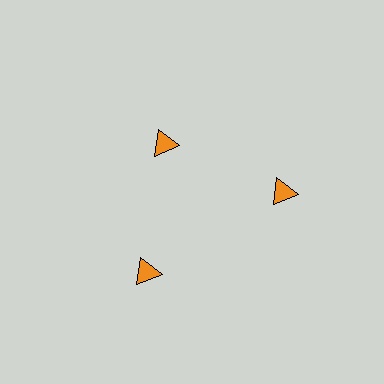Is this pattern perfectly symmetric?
No. The 3 orange triangles are arranged in a ring, but one element near the 11 o'clock position is pulled inward toward the center, breaking the 3-fold rotational symmetry.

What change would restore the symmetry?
The symmetry would be restored by moving it outward, back onto the ring so that all 3 triangles sit at equal angles and equal distance from the center.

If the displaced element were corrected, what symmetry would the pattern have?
It would have 3-fold rotational symmetry — the pattern would map onto itself every 120 degrees.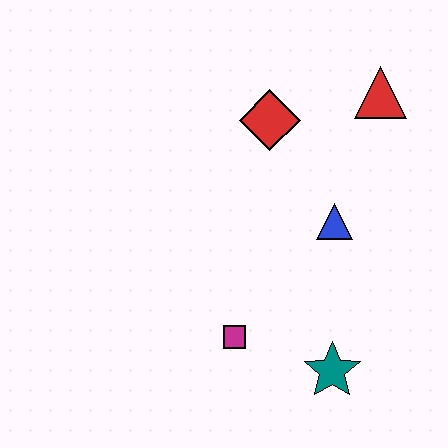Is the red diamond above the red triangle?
No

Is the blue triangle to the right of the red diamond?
Yes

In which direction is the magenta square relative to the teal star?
The magenta square is to the left of the teal star.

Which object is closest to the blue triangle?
The red diamond is closest to the blue triangle.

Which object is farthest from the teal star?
The red triangle is farthest from the teal star.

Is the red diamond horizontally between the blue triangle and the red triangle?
No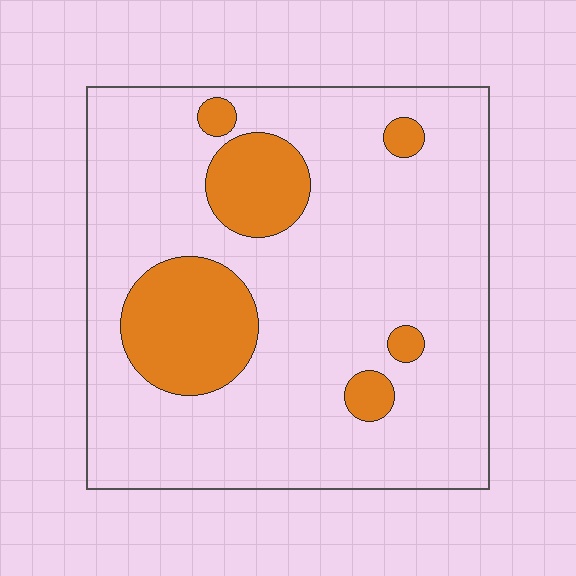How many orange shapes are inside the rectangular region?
6.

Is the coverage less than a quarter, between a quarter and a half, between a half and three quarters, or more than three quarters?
Less than a quarter.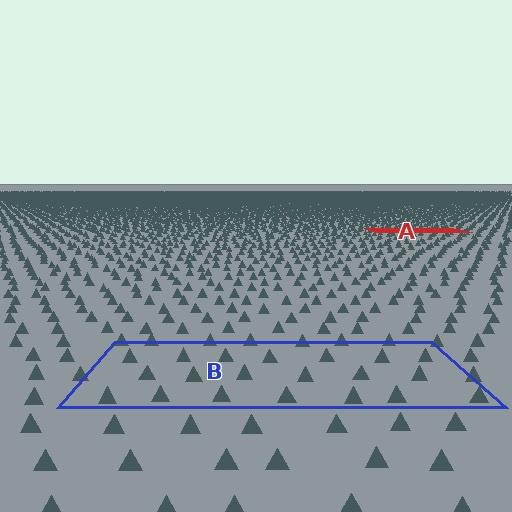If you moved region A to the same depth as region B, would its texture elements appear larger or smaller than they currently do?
They would appear larger. At a closer depth, the same texture elements are projected at a bigger on-screen size.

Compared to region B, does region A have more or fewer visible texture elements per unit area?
Region A has more texture elements per unit area — they are packed more densely because it is farther away.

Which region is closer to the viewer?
Region B is closer. The texture elements there are larger and more spread out.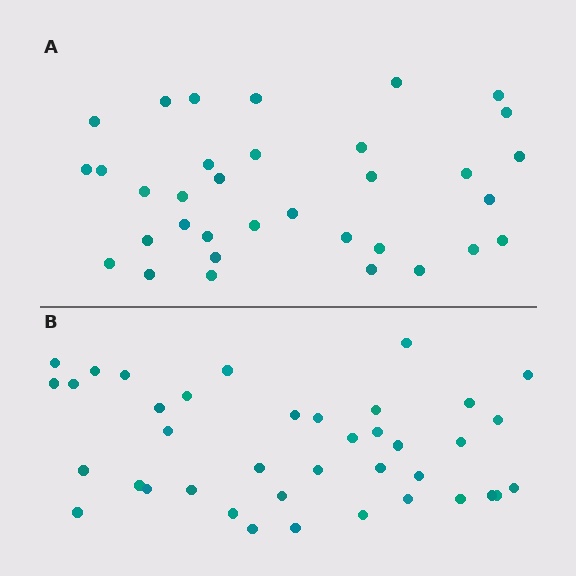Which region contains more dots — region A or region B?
Region B (the bottom region) has more dots.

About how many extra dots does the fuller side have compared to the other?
Region B has about 5 more dots than region A.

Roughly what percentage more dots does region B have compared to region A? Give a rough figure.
About 15% more.